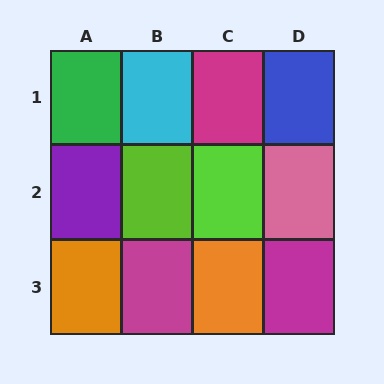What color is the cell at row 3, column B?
Magenta.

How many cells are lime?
2 cells are lime.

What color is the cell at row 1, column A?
Green.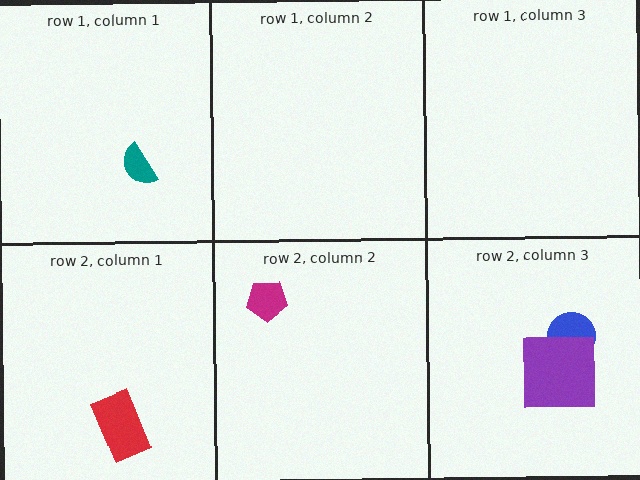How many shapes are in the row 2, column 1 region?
1.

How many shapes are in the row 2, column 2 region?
1.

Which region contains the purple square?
The row 2, column 3 region.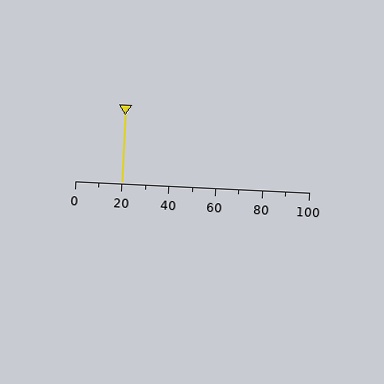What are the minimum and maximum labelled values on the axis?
The axis runs from 0 to 100.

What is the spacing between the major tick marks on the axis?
The major ticks are spaced 20 apart.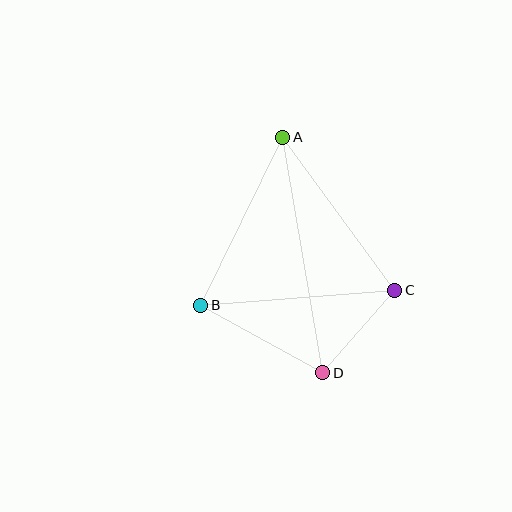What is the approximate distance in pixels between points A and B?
The distance between A and B is approximately 187 pixels.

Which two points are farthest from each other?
Points A and D are farthest from each other.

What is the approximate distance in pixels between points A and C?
The distance between A and C is approximately 190 pixels.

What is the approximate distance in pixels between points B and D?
The distance between B and D is approximately 139 pixels.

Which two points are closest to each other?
Points C and D are closest to each other.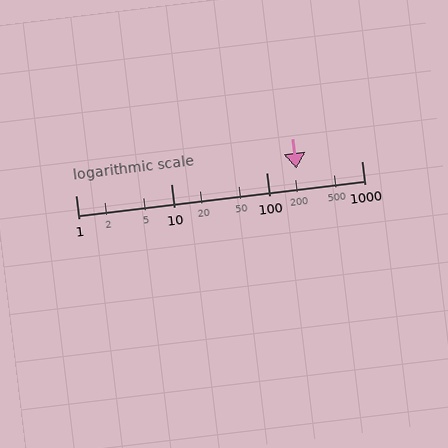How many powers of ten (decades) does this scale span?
The scale spans 3 decades, from 1 to 1000.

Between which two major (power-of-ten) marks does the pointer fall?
The pointer is between 100 and 1000.